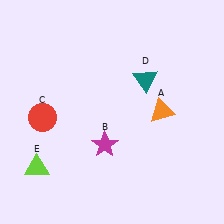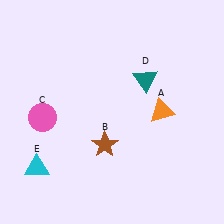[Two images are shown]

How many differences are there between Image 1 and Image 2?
There are 3 differences between the two images.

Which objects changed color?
B changed from magenta to brown. C changed from red to pink. E changed from lime to cyan.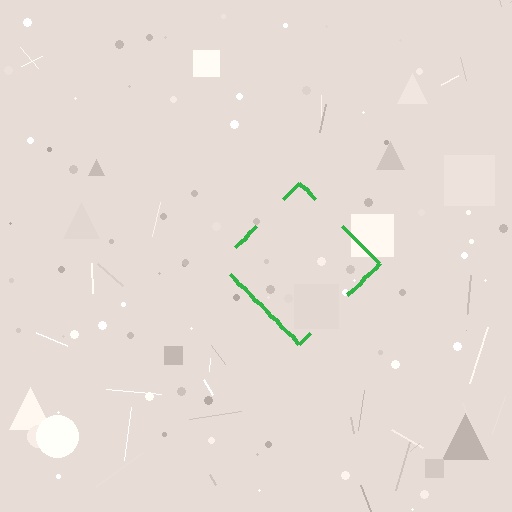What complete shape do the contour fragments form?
The contour fragments form a diamond.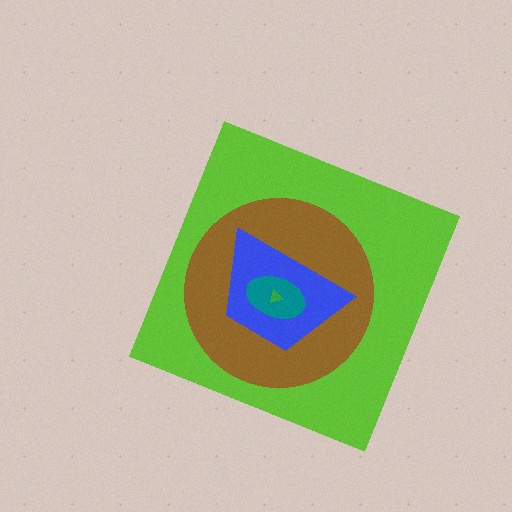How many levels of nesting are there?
5.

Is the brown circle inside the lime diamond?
Yes.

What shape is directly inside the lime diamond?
The brown circle.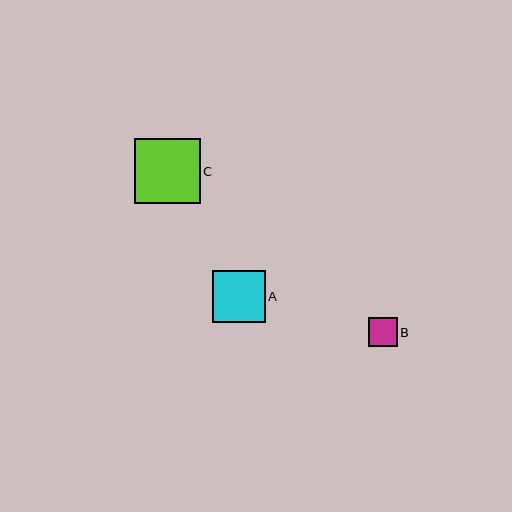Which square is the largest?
Square C is the largest with a size of approximately 66 pixels.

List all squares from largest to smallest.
From largest to smallest: C, A, B.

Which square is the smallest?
Square B is the smallest with a size of approximately 29 pixels.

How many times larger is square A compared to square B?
Square A is approximately 1.8 times the size of square B.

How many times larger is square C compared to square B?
Square C is approximately 2.3 times the size of square B.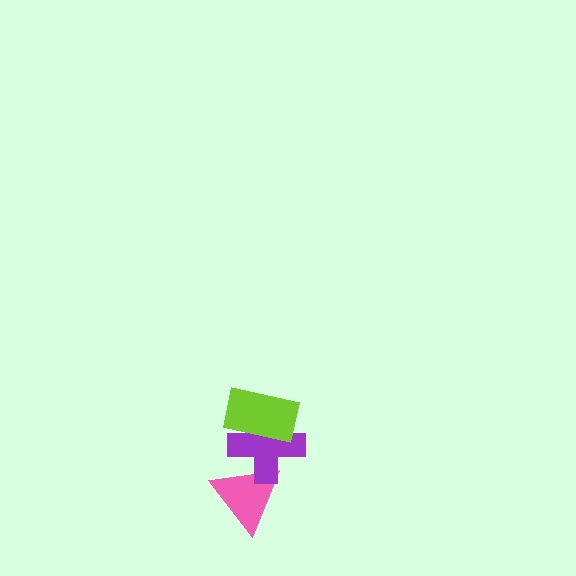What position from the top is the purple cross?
The purple cross is 2nd from the top.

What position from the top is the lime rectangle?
The lime rectangle is 1st from the top.